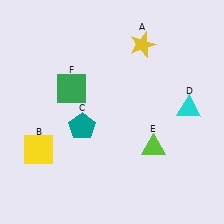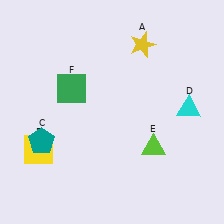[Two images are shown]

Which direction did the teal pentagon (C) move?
The teal pentagon (C) moved left.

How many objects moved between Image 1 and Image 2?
1 object moved between the two images.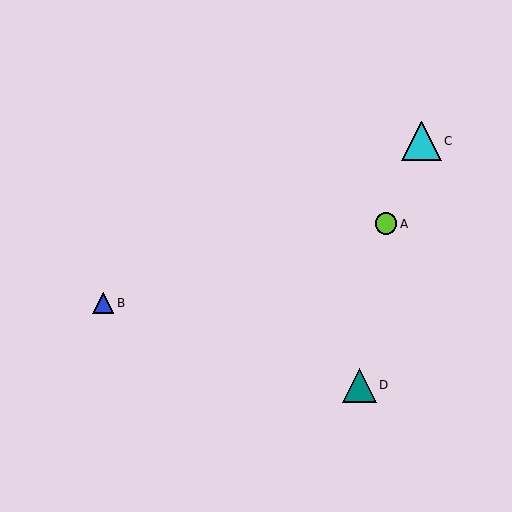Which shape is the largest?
The cyan triangle (labeled C) is the largest.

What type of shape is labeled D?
Shape D is a teal triangle.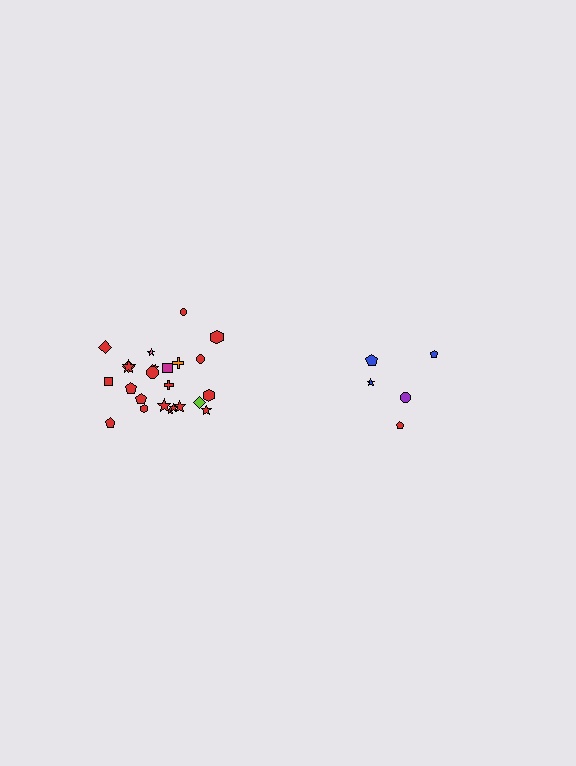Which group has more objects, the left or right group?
The left group.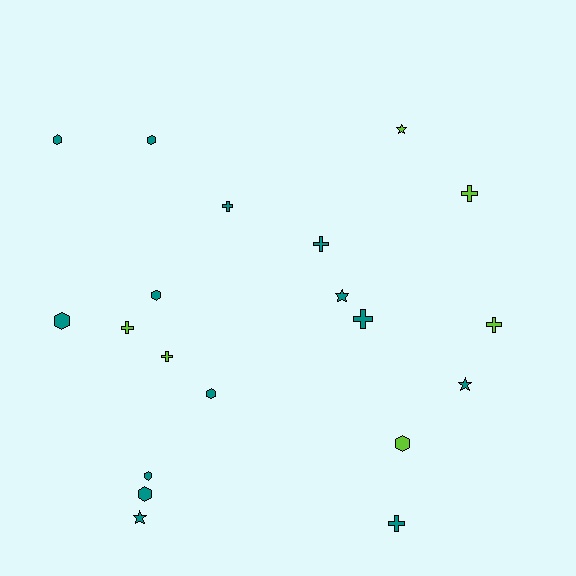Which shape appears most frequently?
Hexagon, with 8 objects.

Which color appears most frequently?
Teal, with 14 objects.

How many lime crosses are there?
There are 4 lime crosses.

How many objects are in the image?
There are 20 objects.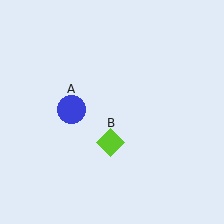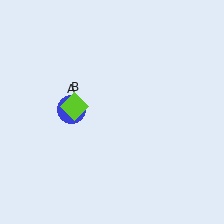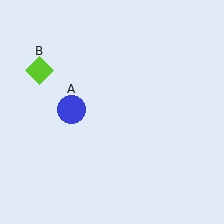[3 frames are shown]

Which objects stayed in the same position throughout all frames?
Blue circle (object A) remained stationary.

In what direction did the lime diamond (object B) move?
The lime diamond (object B) moved up and to the left.